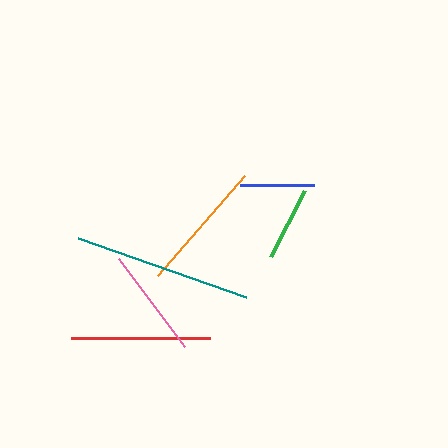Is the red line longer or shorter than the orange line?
The red line is longer than the orange line.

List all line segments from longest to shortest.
From longest to shortest: teal, red, orange, pink, blue, green.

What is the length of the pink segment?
The pink segment is approximately 111 pixels long.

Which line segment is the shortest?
The green line is the shortest at approximately 73 pixels.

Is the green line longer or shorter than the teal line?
The teal line is longer than the green line.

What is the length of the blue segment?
The blue segment is approximately 74 pixels long.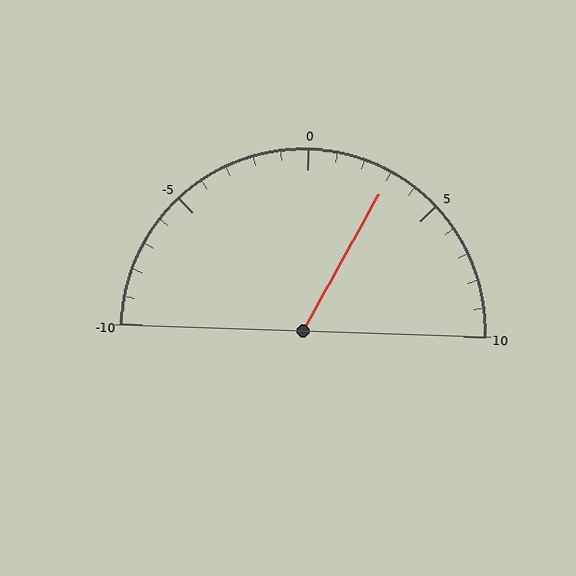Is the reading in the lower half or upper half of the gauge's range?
The reading is in the upper half of the range (-10 to 10).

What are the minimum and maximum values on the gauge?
The gauge ranges from -10 to 10.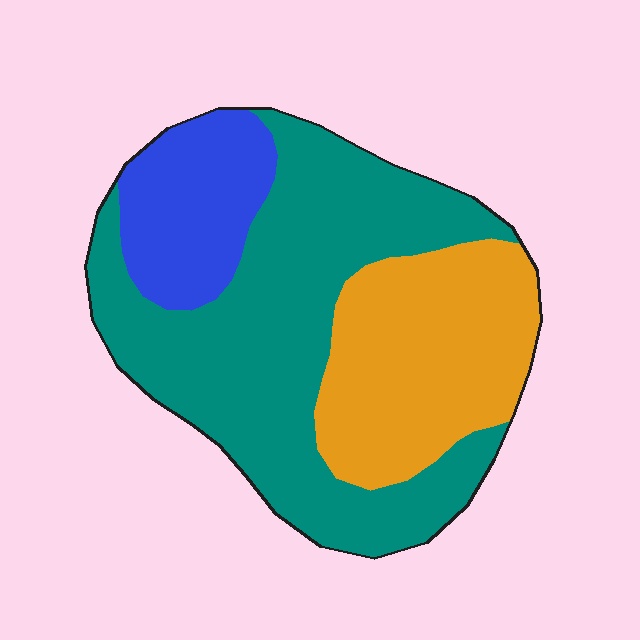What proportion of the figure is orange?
Orange takes up about one third (1/3) of the figure.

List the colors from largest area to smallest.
From largest to smallest: teal, orange, blue.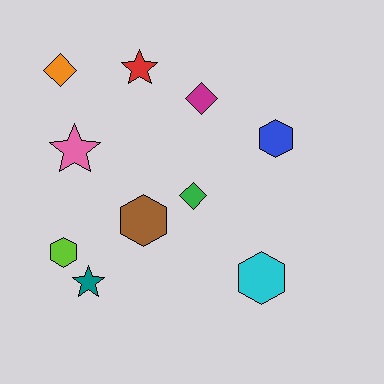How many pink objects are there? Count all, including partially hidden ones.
There is 1 pink object.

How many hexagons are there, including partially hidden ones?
There are 4 hexagons.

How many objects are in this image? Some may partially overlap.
There are 10 objects.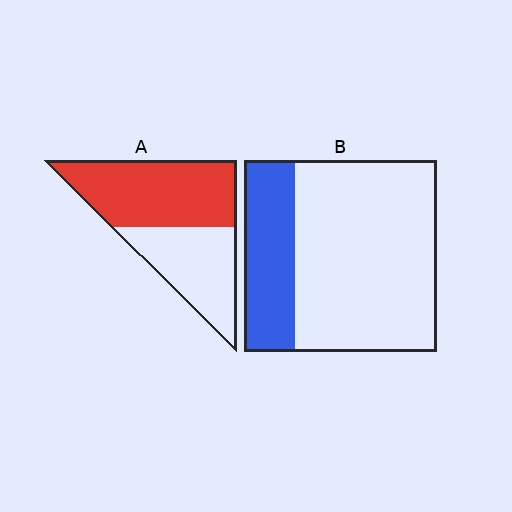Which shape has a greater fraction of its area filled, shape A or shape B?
Shape A.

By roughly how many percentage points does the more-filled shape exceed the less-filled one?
By roughly 30 percentage points (A over B).